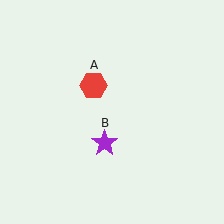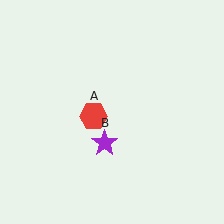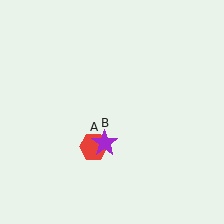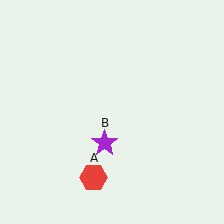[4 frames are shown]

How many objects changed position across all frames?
1 object changed position: red hexagon (object A).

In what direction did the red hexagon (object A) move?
The red hexagon (object A) moved down.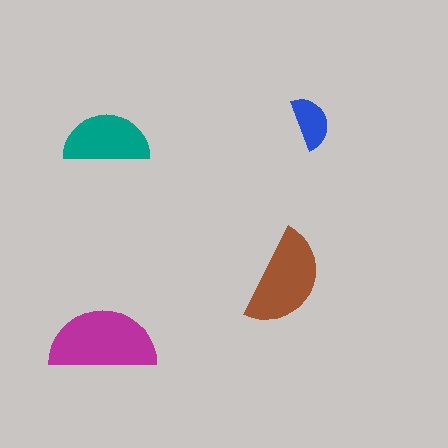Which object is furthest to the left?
The magenta semicircle is leftmost.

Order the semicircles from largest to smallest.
the magenta one, the brown one, the teal one, the blue one.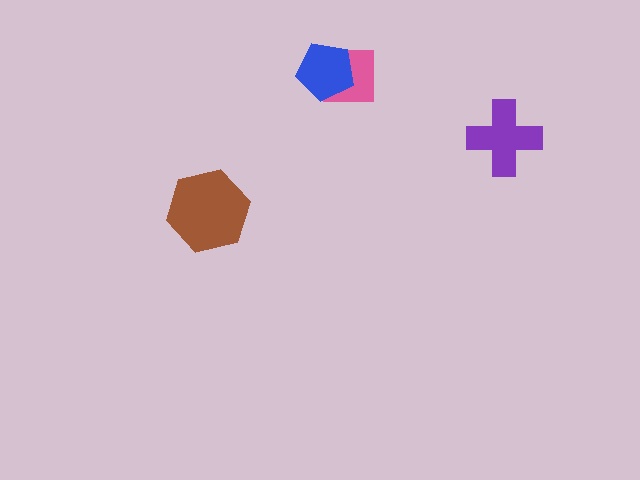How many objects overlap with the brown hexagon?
0 objects overlap with the brown hexagon.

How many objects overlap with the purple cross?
0 objects overlap with the purple cross.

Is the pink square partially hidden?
Yes, it is partially covered by another shape.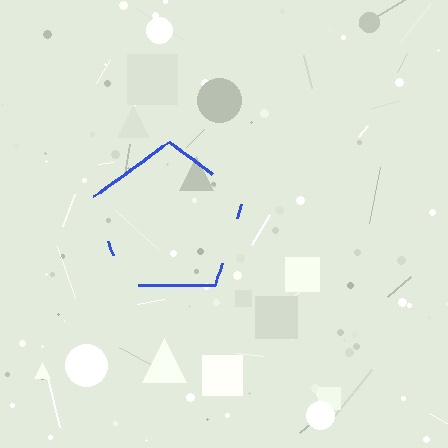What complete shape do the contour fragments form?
The contour fragments form a pentagon.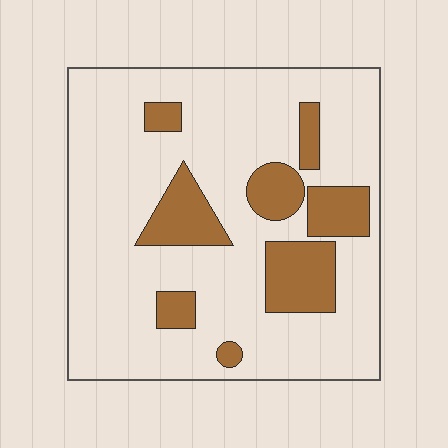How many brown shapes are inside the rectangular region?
8.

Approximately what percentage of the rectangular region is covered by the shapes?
Approximately 20%.